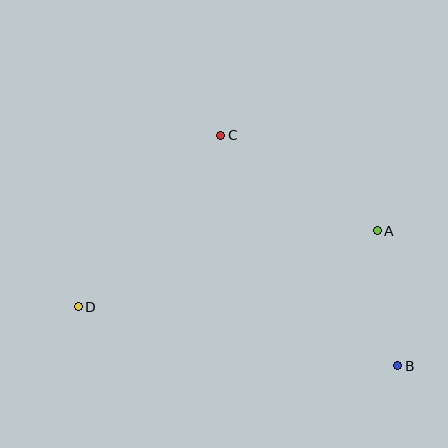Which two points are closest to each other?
Points A and B are closest to each other.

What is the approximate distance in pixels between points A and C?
The distance between A and C is approximately 183 pixels.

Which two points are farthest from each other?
Points B and D are farthest from each other.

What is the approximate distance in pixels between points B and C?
The distance between B and C is approximately 290 pixels.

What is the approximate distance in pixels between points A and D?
The distance between A and D is approximately 309 pixels.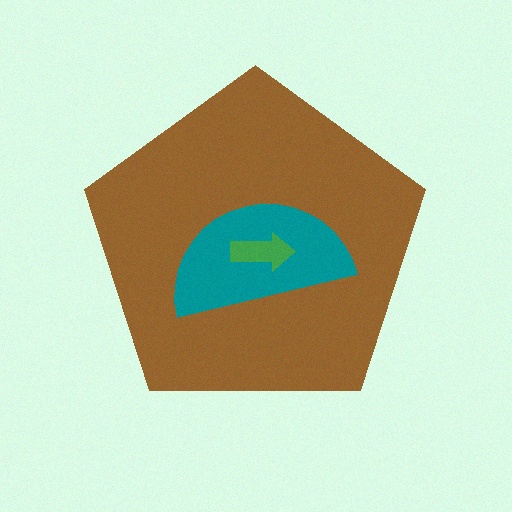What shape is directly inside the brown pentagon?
The teal semicircle.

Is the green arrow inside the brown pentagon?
Yes.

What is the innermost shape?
The green arrow.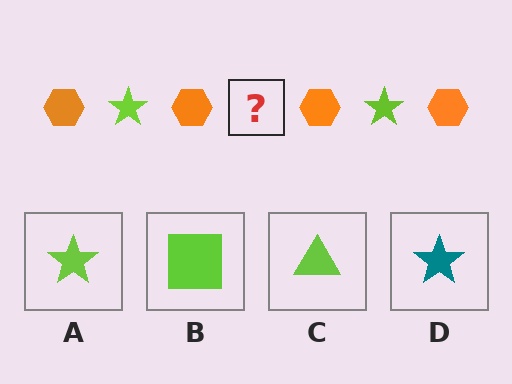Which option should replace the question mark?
Option A.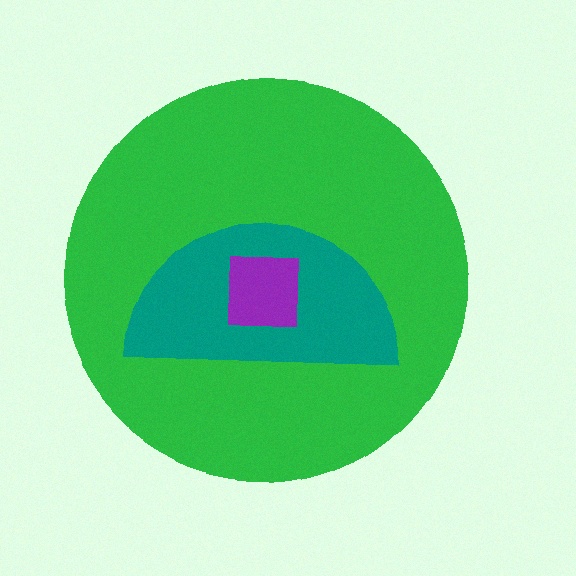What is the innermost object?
The purple square.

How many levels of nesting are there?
3.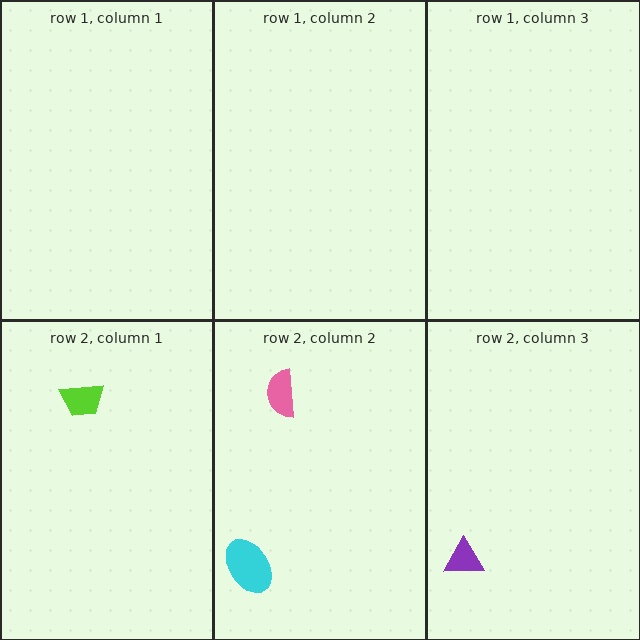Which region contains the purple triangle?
The row 2, column 3 region.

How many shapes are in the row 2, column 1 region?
1.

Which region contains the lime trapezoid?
The row 2, column 1 region.